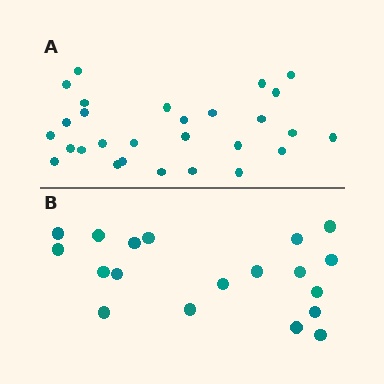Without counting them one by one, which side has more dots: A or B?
Region A (the top region) has more dots.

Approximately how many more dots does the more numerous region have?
Region A has roughly 8 or so more dots than region B.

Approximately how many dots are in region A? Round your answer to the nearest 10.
About 30 dots. (The exact count is 28, which rounds to 30.)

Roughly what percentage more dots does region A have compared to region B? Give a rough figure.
About 45% more.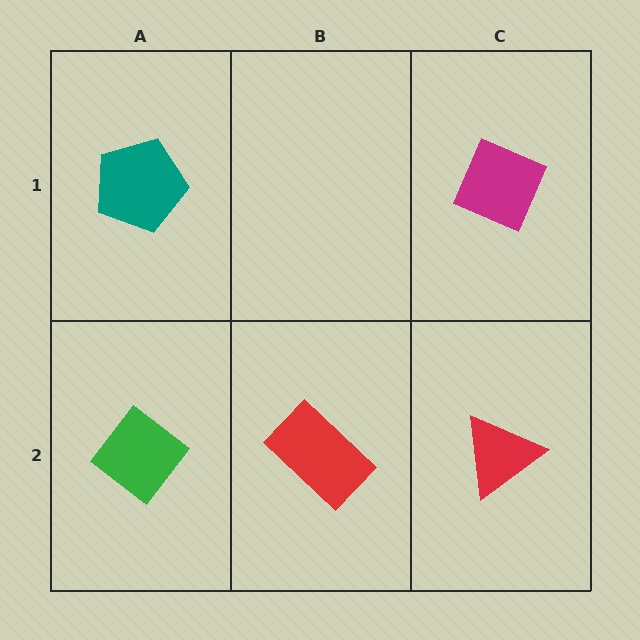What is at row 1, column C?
A magenta diamond.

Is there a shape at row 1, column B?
No, that cell is empty.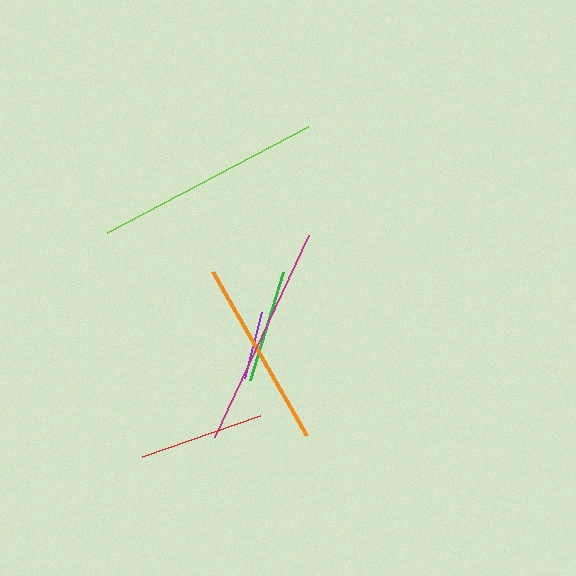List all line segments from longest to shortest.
From longest to shortest: lime, magenta, orange, red, green, purple.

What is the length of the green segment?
The green segment is approximately 113 pixels long.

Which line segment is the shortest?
The purple line is the shortest at approximately 68 pixels.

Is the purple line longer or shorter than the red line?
The red line is longer than the purple line.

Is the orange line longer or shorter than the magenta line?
The magenta line is longer than the orange line.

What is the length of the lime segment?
The lime segment is approximately 227 pixels long.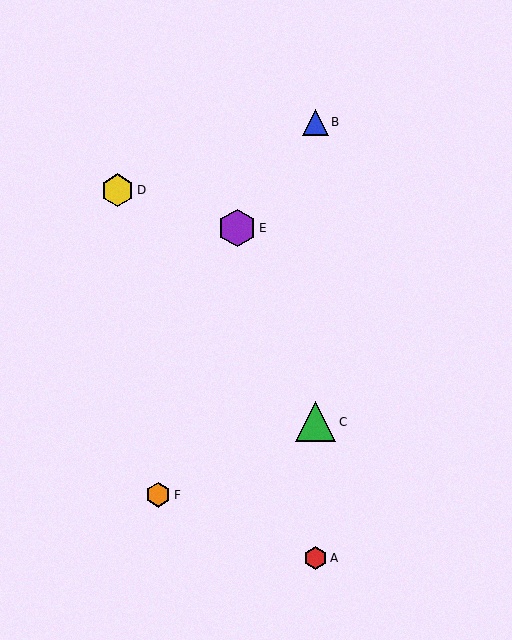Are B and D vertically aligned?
No, B is at x≈316 and D is at x≈118.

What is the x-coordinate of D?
Object D is at x≈118.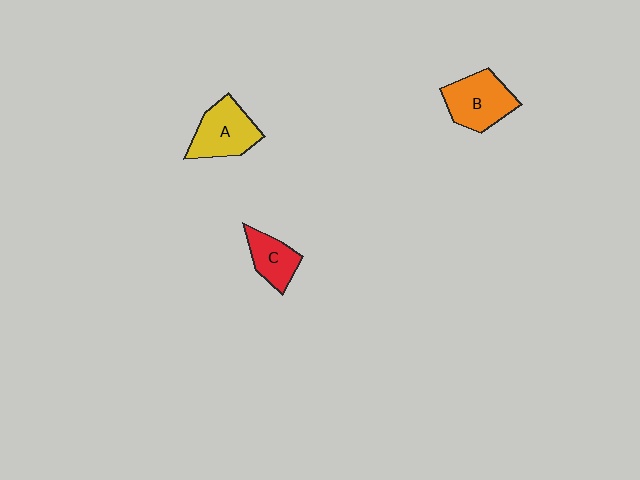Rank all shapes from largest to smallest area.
From largest to smallest: B (orange), A (yellow), C (red).